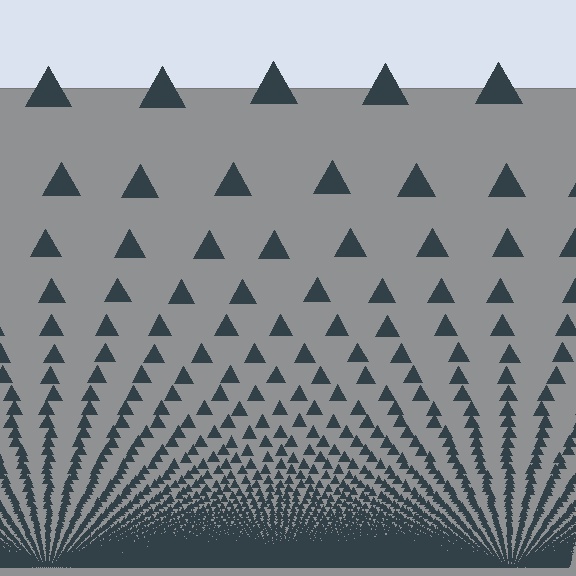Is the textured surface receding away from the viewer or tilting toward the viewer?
The surface appears to tilt toward the viewer. Texture elements get larger and sparser toward the top.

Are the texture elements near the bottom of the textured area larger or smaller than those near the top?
Smaller. The gradient is inverted — elements near the bottom are smaller and denser.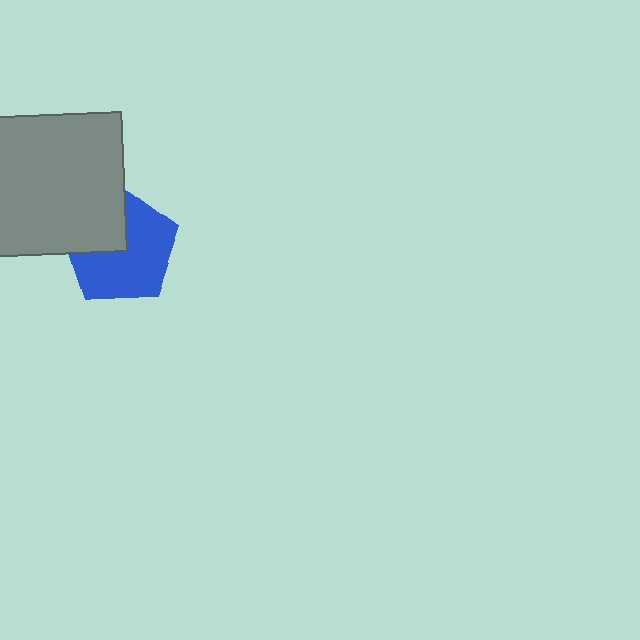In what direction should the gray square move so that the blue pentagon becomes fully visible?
The gray square should move toward the upper-left. That is the shortest direction to clear the overlap and leave the blue pentagon fully visible.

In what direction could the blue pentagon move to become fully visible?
The blue pentagon could move toward the lower-right. That would shift it out from behind the gray square entirely.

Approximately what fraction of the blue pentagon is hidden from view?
Roughly 34% of the blue pentagon is hidden behind the gray square.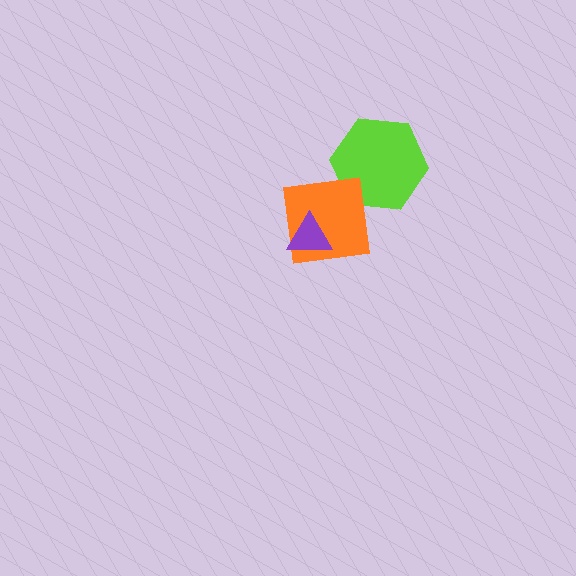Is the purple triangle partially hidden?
No, no other shape covers it.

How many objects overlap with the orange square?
2 objects overlap with the orange square.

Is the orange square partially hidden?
Yes, it is partially covered by another shape.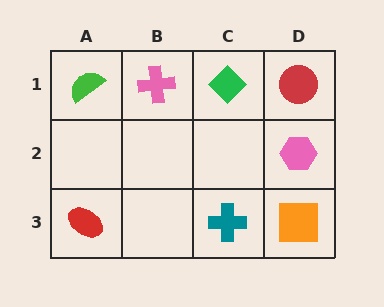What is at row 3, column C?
A teal cross.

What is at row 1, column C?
A green diamond.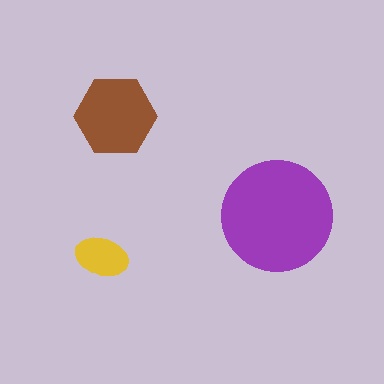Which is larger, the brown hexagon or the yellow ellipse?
The brown hexagon.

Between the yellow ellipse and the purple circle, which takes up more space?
The purple circle.